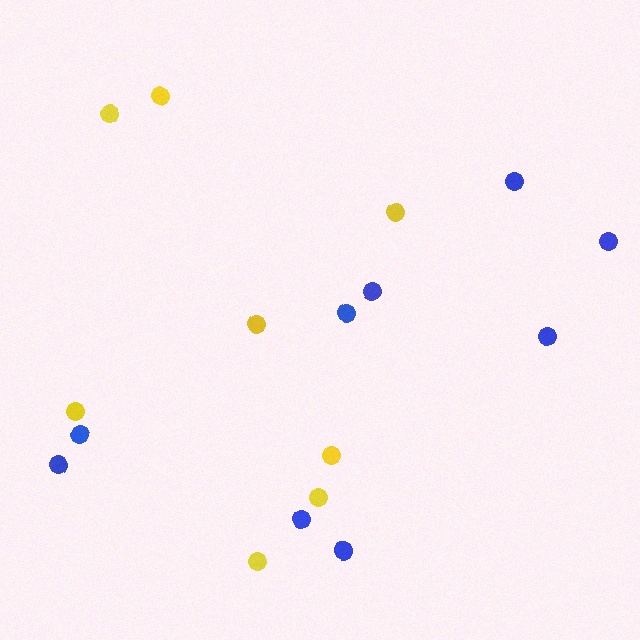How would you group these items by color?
There are 2 groups: one group of yellow circles (8) and one group of blue circles (9).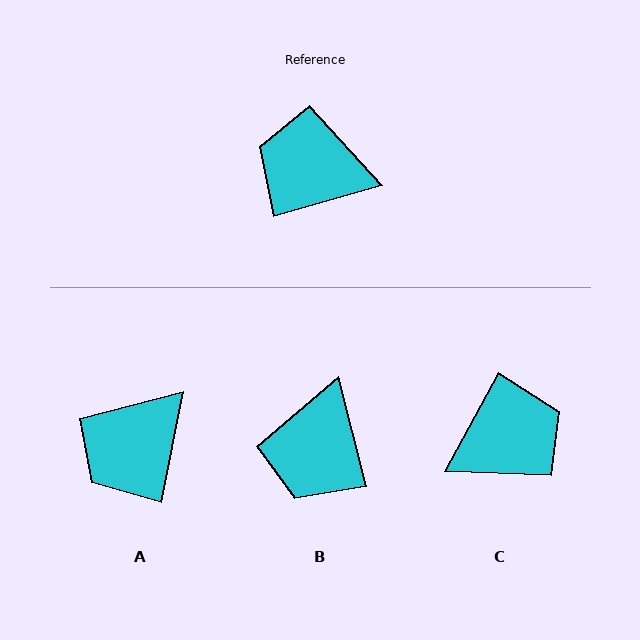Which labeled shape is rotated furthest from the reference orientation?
C, about 135 degrees away.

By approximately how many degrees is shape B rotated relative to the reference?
Approximately 88 degrees counter-clockwise.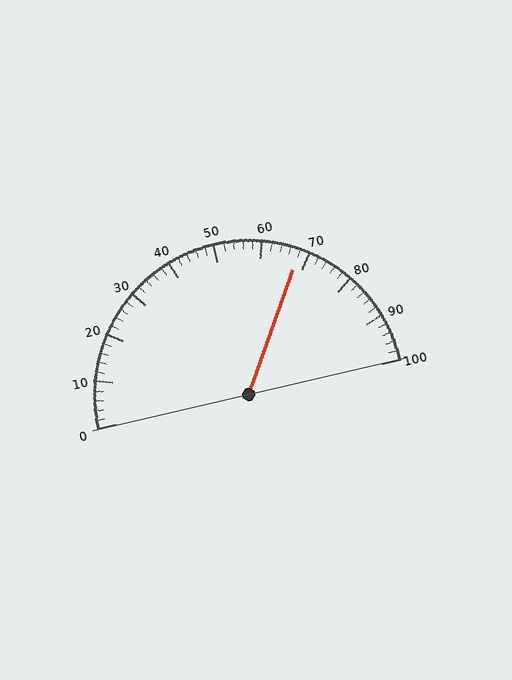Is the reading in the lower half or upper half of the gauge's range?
The reading is in the upper half of the range (0 to 100).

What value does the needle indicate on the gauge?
The needle indicates approximately 68.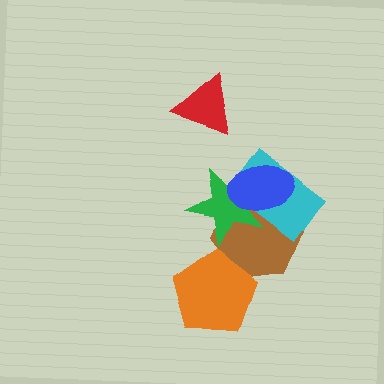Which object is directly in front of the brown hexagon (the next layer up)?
The cyan rectangle is directly in front of the brown hexagon.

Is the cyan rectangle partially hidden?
Yes, it is partially covered by another shape.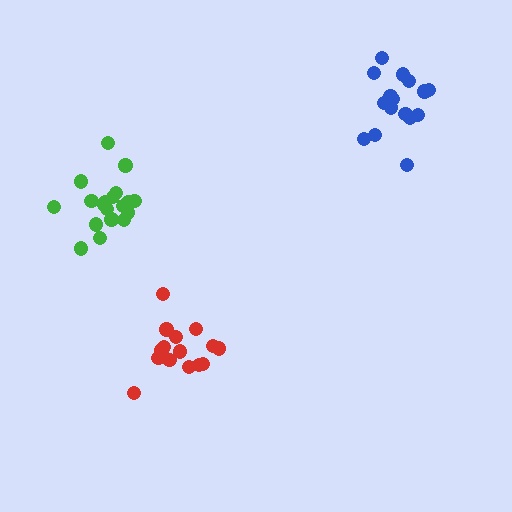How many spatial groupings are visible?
There are 3 spatial groupings.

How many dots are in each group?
Group 1: 15 dots, Group 2: 16 dots, Group 3: 20 dots (51 total).